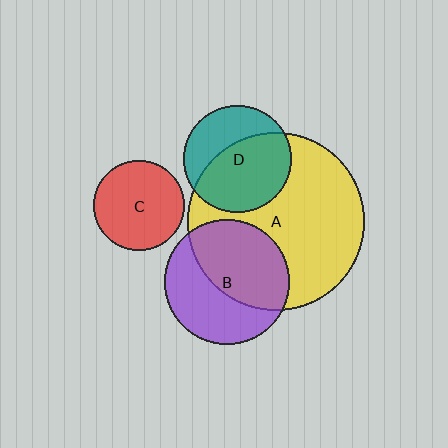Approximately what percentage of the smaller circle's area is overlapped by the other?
Approximately 55%.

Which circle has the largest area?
Circle A (yellow).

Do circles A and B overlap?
Yes.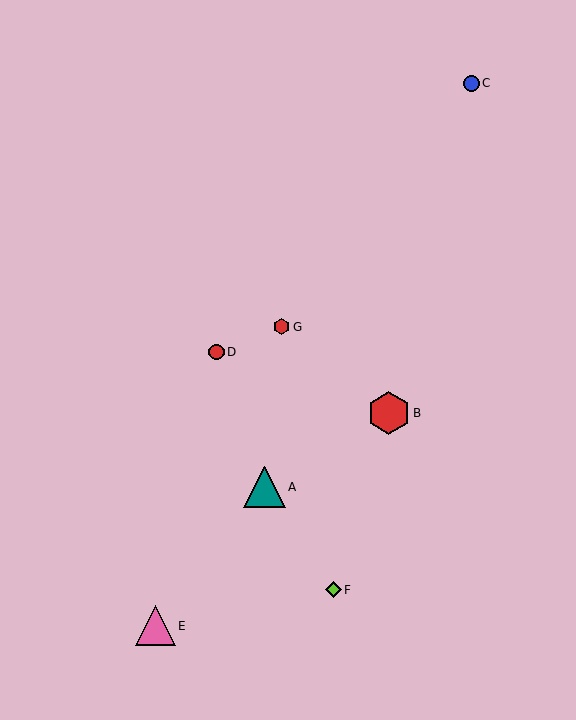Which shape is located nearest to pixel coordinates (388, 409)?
The red hexagon (labeled B) at (389, 413) is nearest to that location.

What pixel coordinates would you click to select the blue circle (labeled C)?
Click at (471, 83) to select the blue circle C.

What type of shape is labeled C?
Shape C is a blue circle.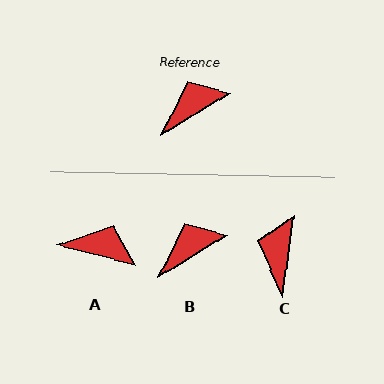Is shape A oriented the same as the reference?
No, it is off by about 46 degrees.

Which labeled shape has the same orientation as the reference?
B.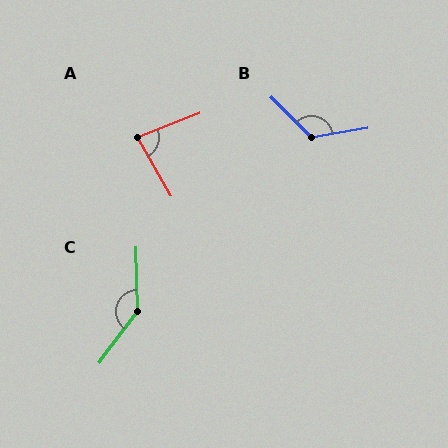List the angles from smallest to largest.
A (81°), B (125°), C (142°).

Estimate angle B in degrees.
Approximately 125 degrees.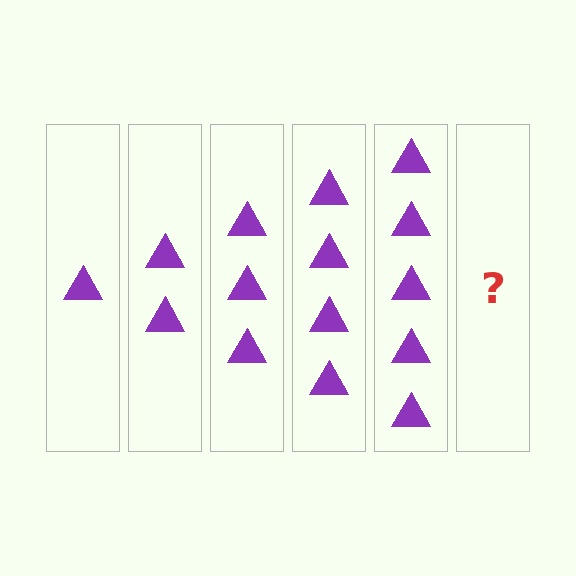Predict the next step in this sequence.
The next step is 6 triangles.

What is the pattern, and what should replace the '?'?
The pattern is that each step adds one more triangle. The '?' should be 6 triangles.